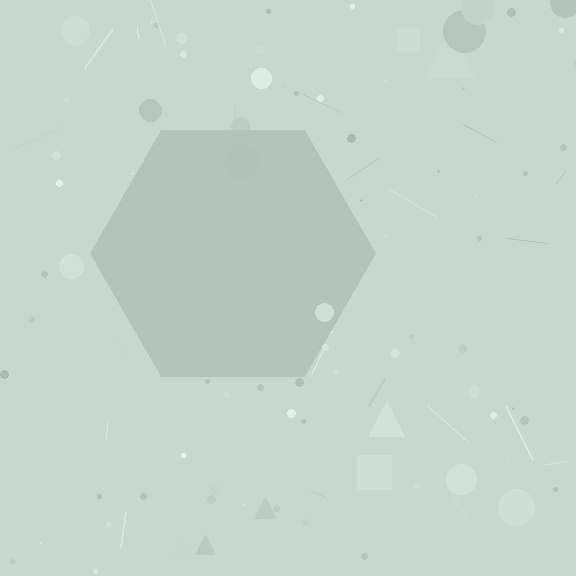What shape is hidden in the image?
A hexagon is hidden in the image.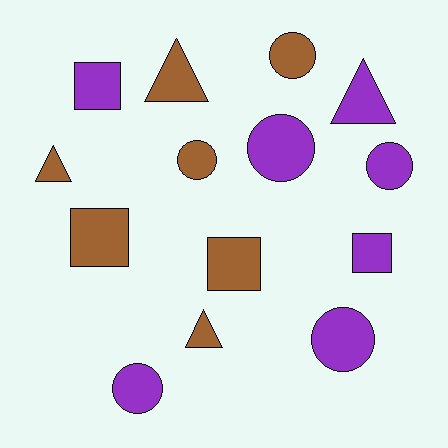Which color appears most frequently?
Brown, with 7 objects.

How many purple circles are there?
There are 4 purple circles.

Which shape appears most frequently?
Circle, with 6 objects.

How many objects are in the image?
There are 14 objects.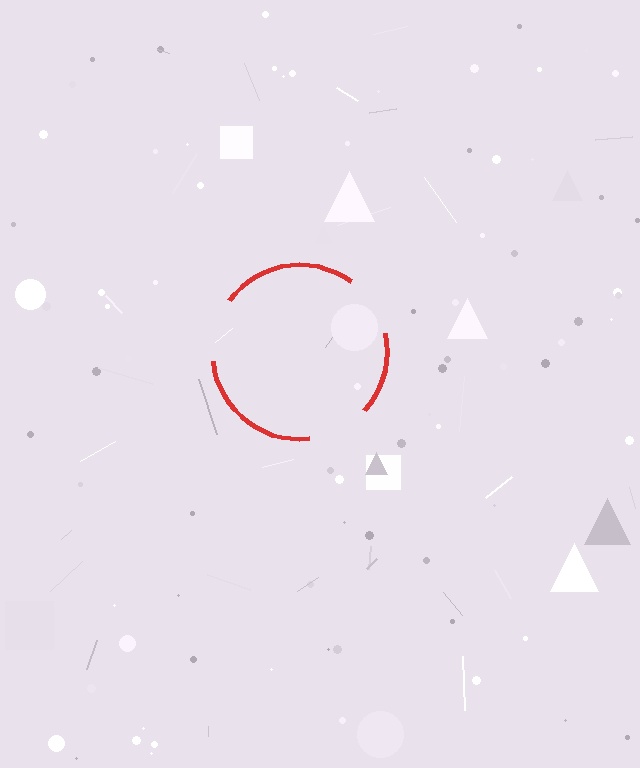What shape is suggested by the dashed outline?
The dashed outline suggests a circle.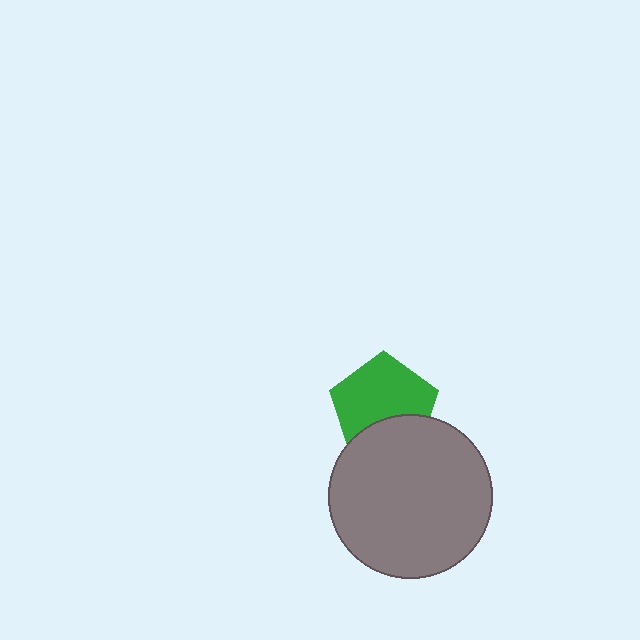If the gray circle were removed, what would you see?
You would see the complete green pentagon.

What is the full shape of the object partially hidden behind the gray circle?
The partially hidden object is a green pentagon.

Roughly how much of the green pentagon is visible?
Most of it is visible (roughly 67%).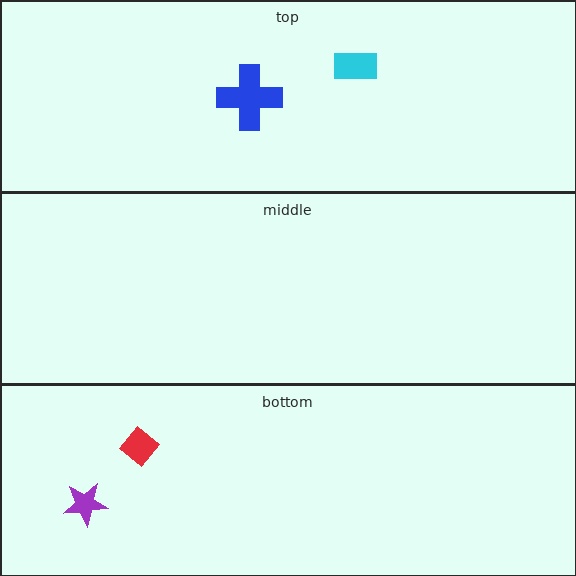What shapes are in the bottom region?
The purple star, the red diamond.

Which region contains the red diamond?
The bottom region.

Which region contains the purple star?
The bottom region.